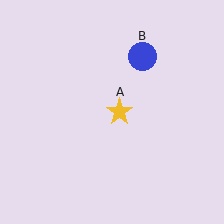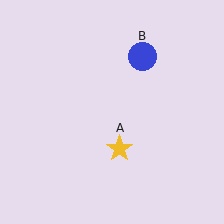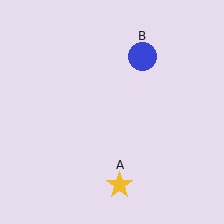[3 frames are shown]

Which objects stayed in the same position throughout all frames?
Blue circle (object B) remained stationary.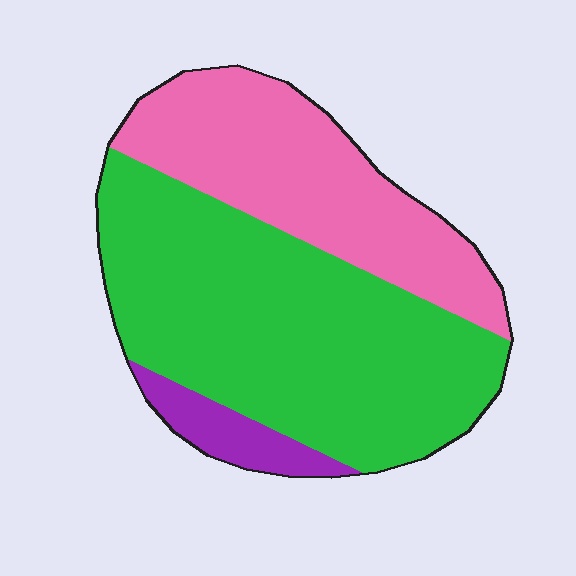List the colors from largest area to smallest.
From largest to smallest: green, pink, purple.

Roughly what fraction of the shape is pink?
Pink takes up about one third (1/3) of the shape.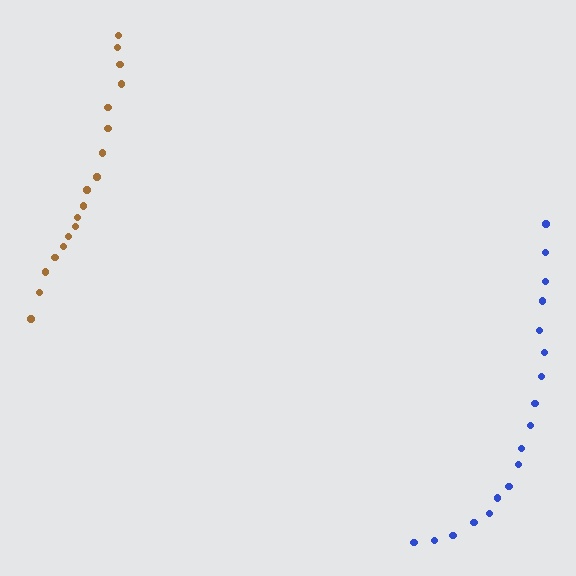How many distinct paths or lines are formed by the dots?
There are 2 distinct paths.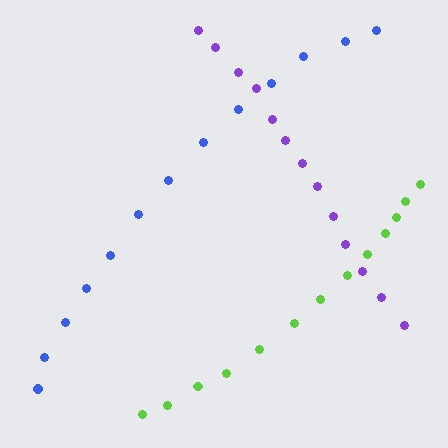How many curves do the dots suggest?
There are 3 distinct paths.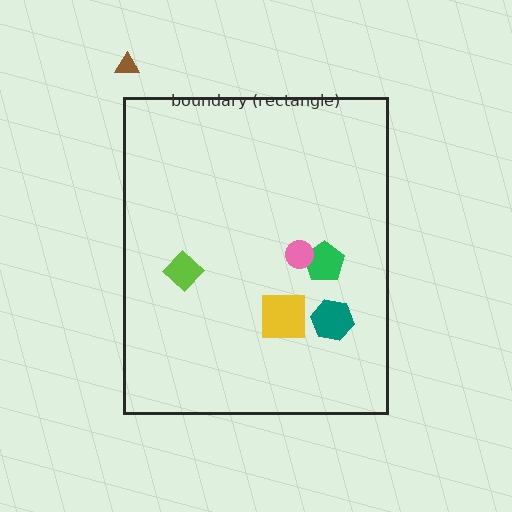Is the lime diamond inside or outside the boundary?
Inside.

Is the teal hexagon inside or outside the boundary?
Inside.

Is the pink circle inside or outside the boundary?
Inside.